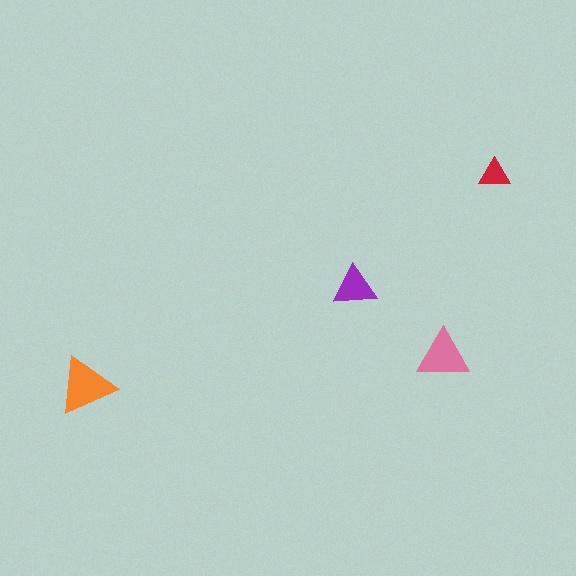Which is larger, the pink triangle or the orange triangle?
The orange one.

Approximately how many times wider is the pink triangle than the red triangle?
About 1.5 times wider.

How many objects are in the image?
There are 4 objects in the image.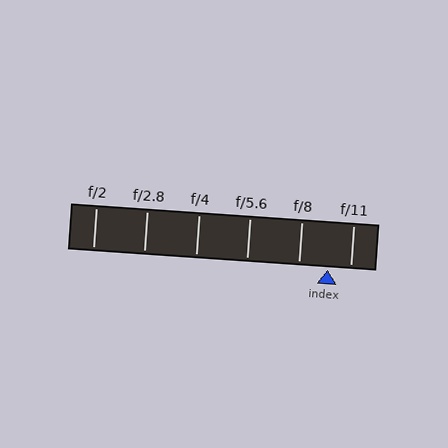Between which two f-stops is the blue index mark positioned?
The index mark is between f/8 and f/11.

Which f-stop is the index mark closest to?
The index mark is closest to f/11.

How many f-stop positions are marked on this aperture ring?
There are 6 f-stop positions marked.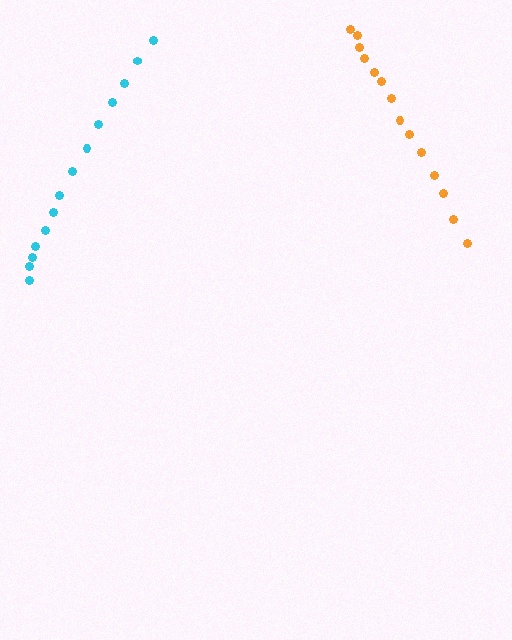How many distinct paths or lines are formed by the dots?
There are 2 distinct paths.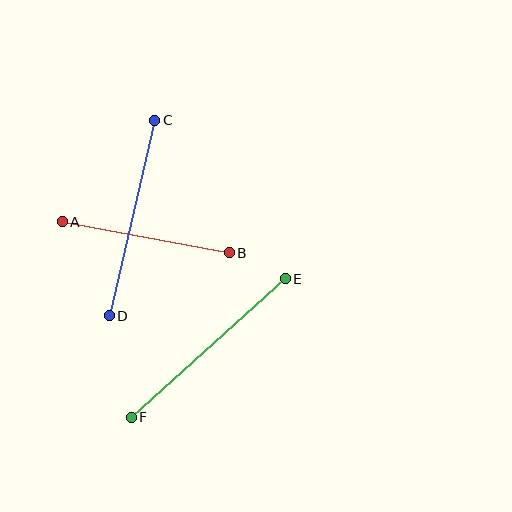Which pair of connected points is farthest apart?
Points E and F are farthest apart.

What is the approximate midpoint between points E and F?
The midpoint is at approximately (208, 348) pixels.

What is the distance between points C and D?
The distance is approximately 201 pixels.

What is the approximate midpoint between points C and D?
The midpoint is at approximately (132, 218) pixels.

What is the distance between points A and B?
The distance is approximately 170 pixels.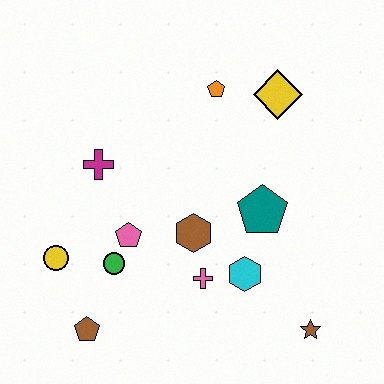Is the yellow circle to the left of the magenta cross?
Yes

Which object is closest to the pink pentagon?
The green circle is closest to the pink pentagon.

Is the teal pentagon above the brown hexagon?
Yes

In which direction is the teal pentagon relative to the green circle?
The teal pentagon is to the right of the green circle.